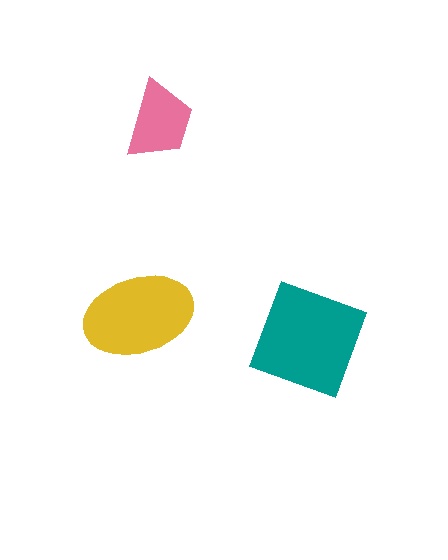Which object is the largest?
The teal square.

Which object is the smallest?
The pink trapezoid.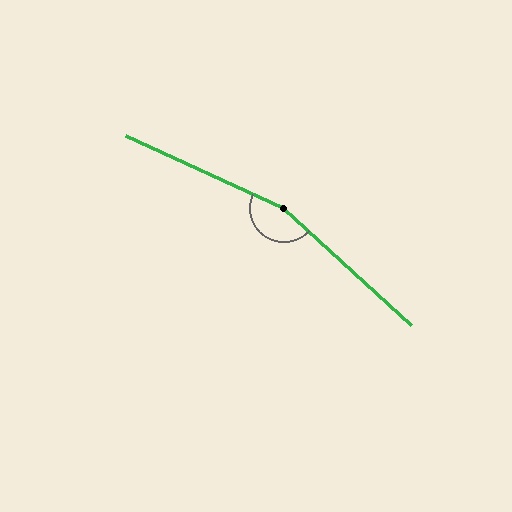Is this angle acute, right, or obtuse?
It is obtuse.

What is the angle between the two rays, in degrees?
Approximately 162 degrees.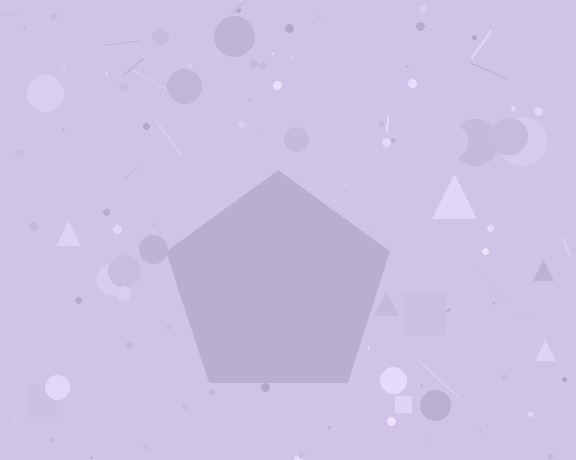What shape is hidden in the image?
A pentagon is hidden in the image.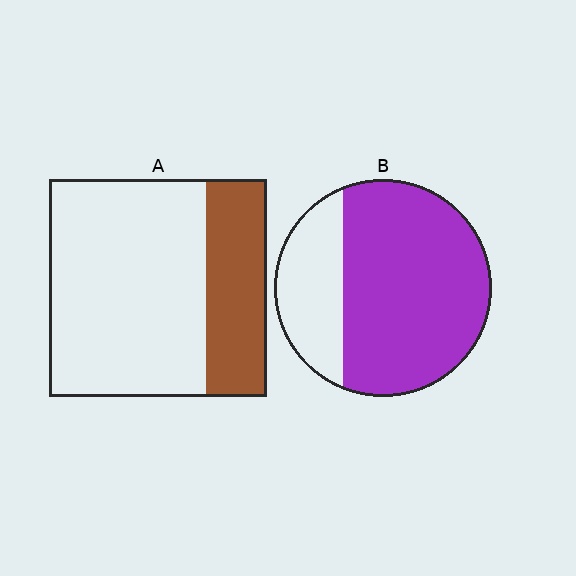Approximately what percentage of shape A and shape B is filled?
A is approximately 30% and B is approximately 75%.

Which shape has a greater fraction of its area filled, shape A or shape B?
Shape B.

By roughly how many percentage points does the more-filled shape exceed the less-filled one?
By roughly 45 percentage points (B over A).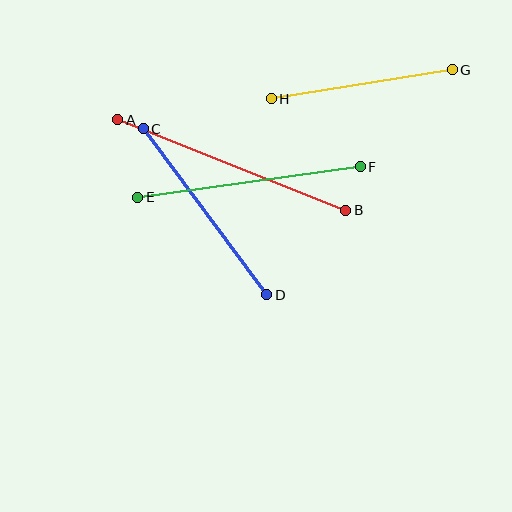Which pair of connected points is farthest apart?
Points A and B are farthest apart.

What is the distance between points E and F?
The distance is approximately 224 pixels.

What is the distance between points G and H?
The distance is approximately 183 pixels.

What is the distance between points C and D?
The distance is approximately 207 pixels.